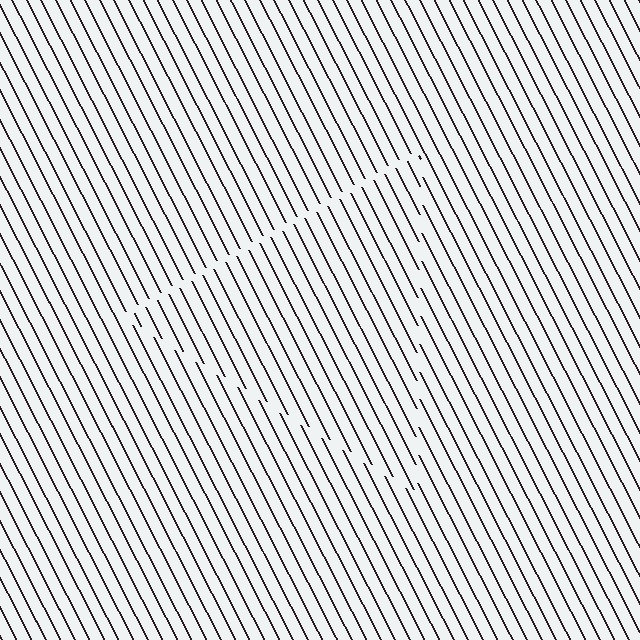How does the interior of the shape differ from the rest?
The interior of the shape contains the same grating, shifted by half a period — the contour is defined by the phase discontinuity where line-ends from the inner and outer gratings abut.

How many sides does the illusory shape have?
3 sides — the line-ends trace a triangle.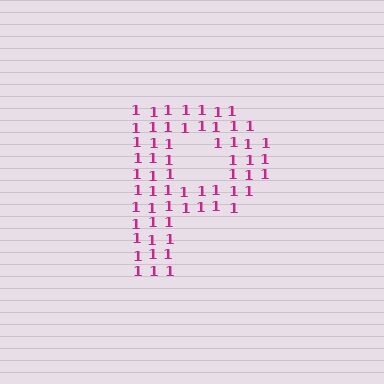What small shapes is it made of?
It is made of small digit 1's.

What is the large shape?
The large shape is the letter P.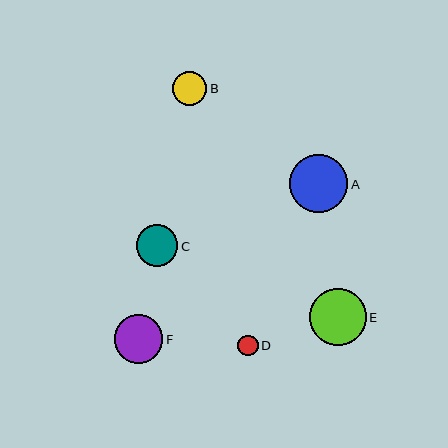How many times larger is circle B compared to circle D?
Circle B is approximately 1.7 times the size of circle D.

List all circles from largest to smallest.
From largest to smallest: A, E, F, C, B, D.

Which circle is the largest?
Circle A is the largest with a size of approximately 58 pixels.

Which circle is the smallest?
Circle D is the smallest with a size of approximately 21 pixels.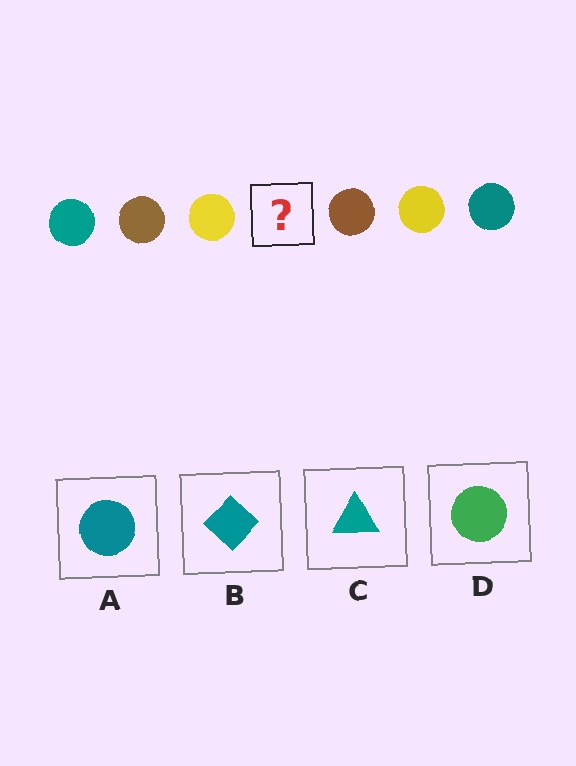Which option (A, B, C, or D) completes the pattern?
A.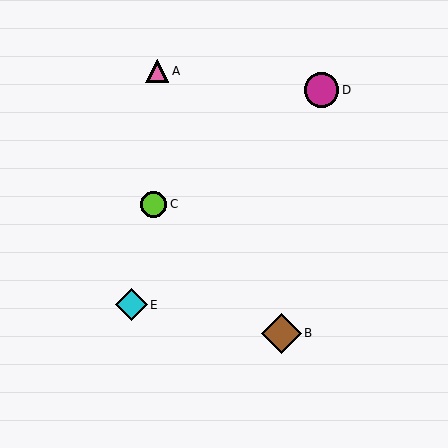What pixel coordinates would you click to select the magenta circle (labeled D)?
Click at (322, 90) to select the magenta circle D.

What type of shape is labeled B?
Shape B is a brown diamond.